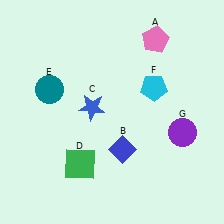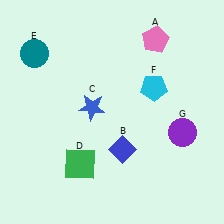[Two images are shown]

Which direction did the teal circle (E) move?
The teal circle (E) moved up.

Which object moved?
The teal circle (E) moved up.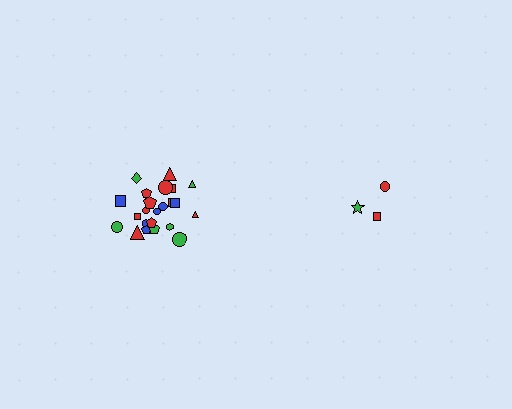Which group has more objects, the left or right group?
The left group.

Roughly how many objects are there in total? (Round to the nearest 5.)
Roughly 30 objects in total.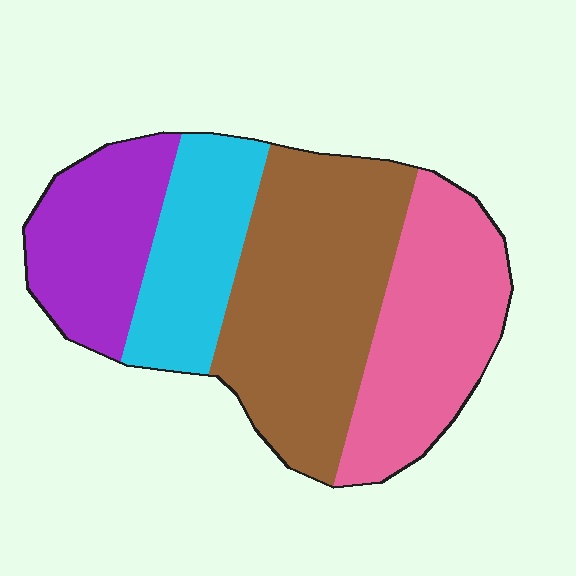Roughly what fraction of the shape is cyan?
Cyan takes up about one sixth (1/6) of the shape.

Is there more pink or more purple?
Pink.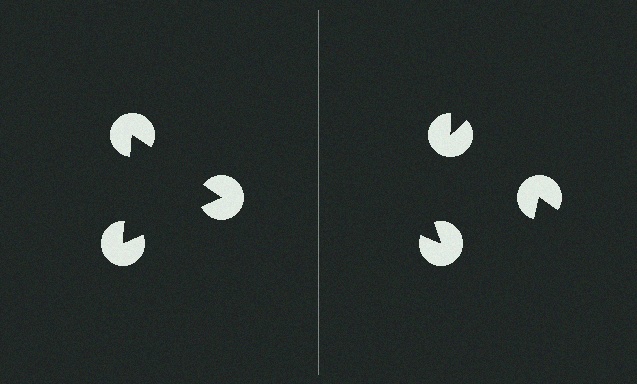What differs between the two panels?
The pac-man discs are positioned identically on both sides; only the wedge orientations differ. On the left they align to a triangle; on the right they are misaligned.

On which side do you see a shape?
An illusory triangle appears on the left side. On the right side the wedge cuts are rotated, so no coherent shape forms.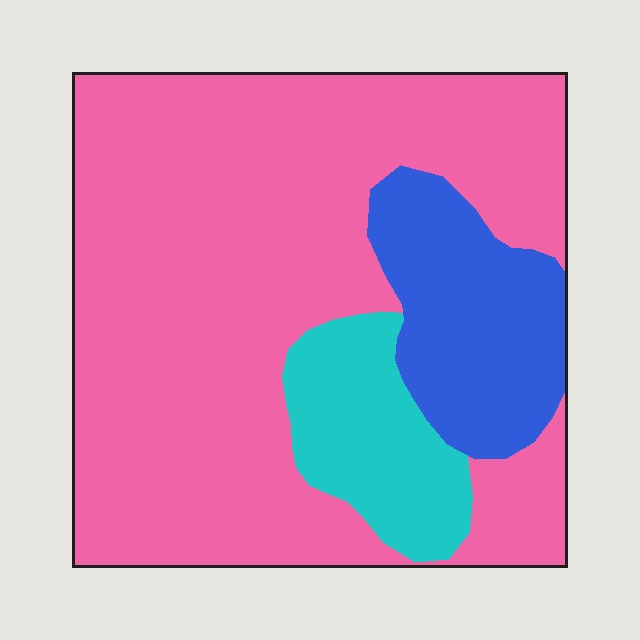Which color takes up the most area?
Pink, at roughly 70%.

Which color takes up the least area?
Cyan, at roughly 10%.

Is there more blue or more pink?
Pink.